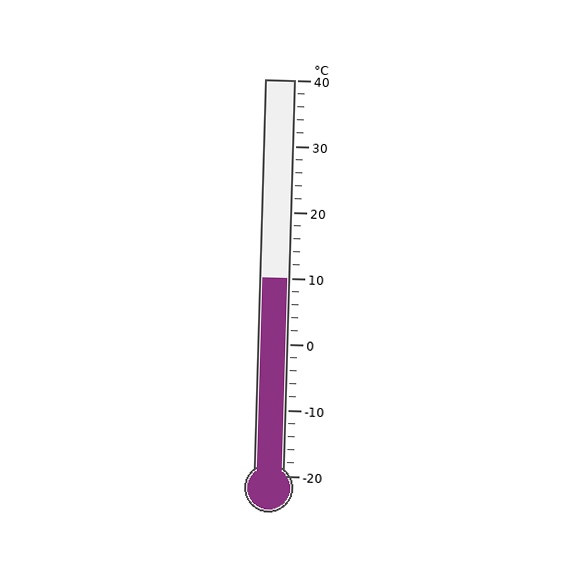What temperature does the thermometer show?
The thermometer shows approximately 10°C.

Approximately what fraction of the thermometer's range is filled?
The thermometer is filled to approximately 50% of its range.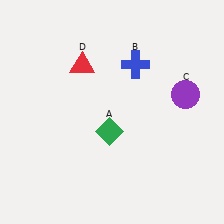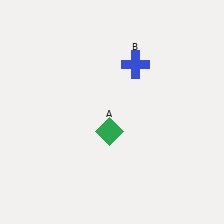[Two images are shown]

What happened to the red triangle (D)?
The red triangle (D) was removed in Image 2. It was in the top-left area of Image 1.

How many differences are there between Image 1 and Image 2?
There are 2 differences between the two images.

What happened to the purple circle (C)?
The purple circle (C) was removed in Image 2. It was in the top-right area of Image 1.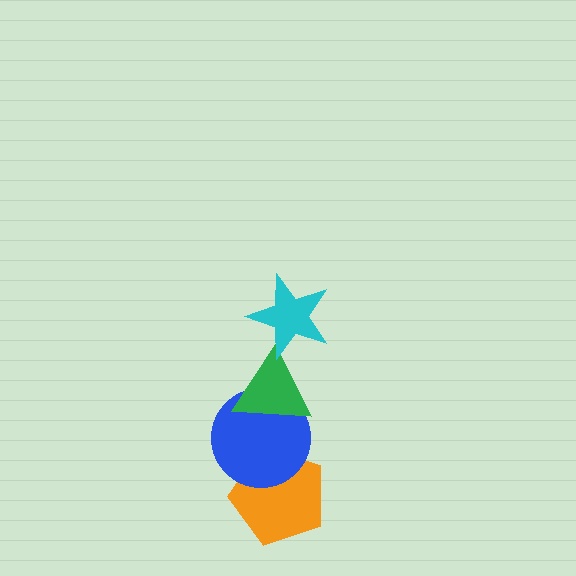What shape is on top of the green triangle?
The cyan star is on top of the green triangle.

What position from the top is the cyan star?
The cyan star is 1st from the top.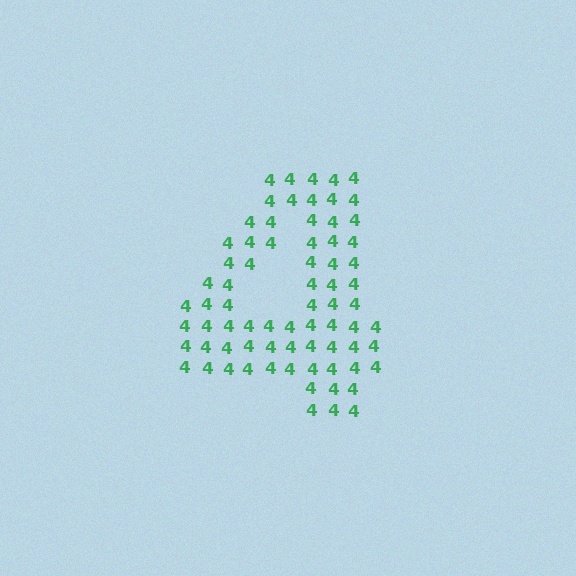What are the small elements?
The small elements are digit 4's.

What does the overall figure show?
The overall figure shows the digit 4.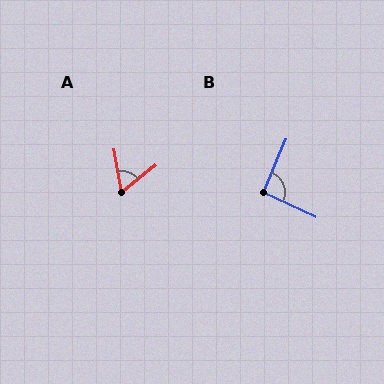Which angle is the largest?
B, at approximately 92 degrees.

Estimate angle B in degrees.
Approximately 92 degrees.